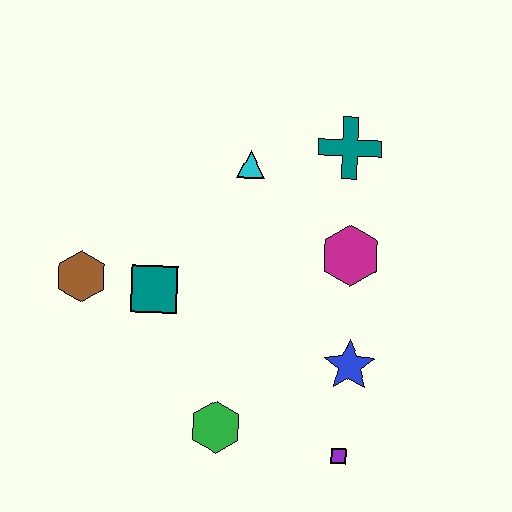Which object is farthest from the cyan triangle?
The purple square is farthest from the cyan triangle.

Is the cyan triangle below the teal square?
No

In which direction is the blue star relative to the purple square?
The blue star is above the purple square.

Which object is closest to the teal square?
The brown hexagon is closest to the teal square.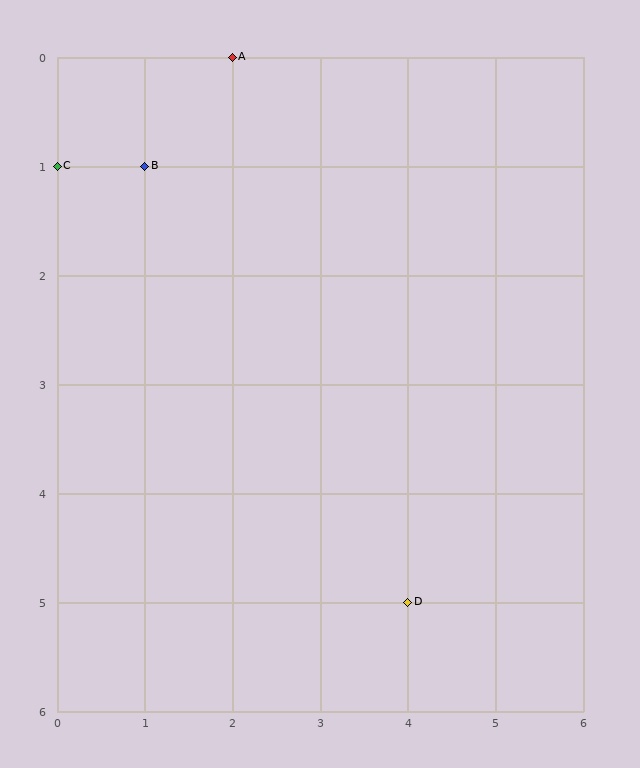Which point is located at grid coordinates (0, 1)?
Point C is at (0, 1).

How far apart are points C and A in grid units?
Points C and A are 2 columns and 1 row apart (about 2.2 grid units diagonally).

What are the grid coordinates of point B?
Point B is at grid coordinates (1, 1).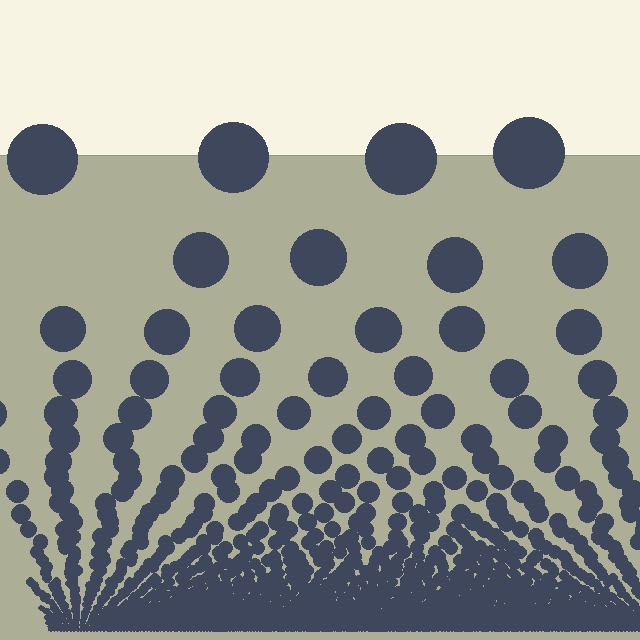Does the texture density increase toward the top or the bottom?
Density increases toward the bottom.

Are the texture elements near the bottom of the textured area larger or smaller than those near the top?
Smaller. The gradient is inverted — elements near the bottom are smaller and denser.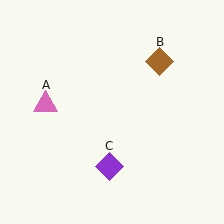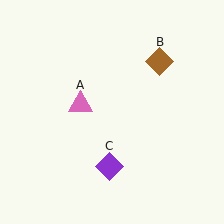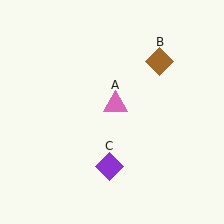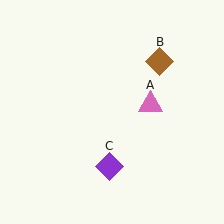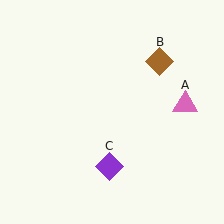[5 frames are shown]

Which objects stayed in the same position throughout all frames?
Brown diamond (object B) and purple diamond (object C) remained stationary.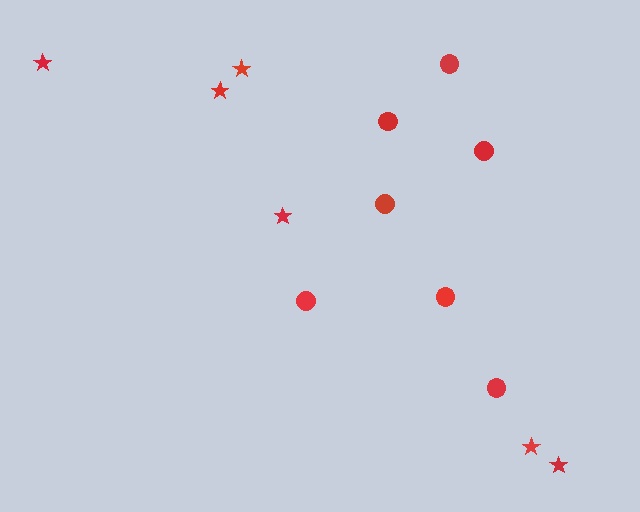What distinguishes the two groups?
There are 2 groups: one group of stars (6) and one group of circles (7).